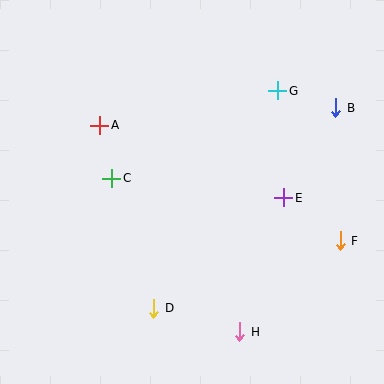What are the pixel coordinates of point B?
Point B is at (336, 108).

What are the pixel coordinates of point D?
Point D is at (154, 308).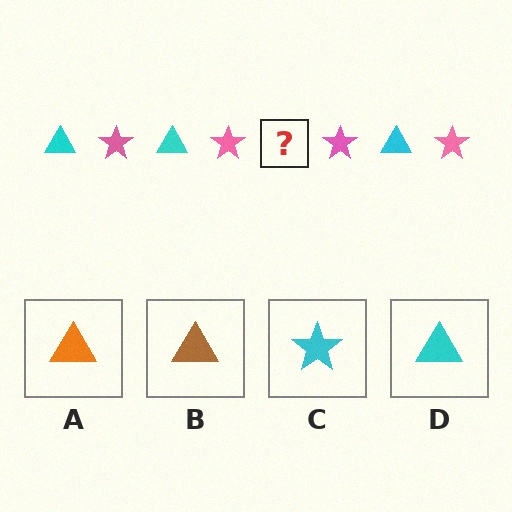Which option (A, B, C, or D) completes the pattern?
D.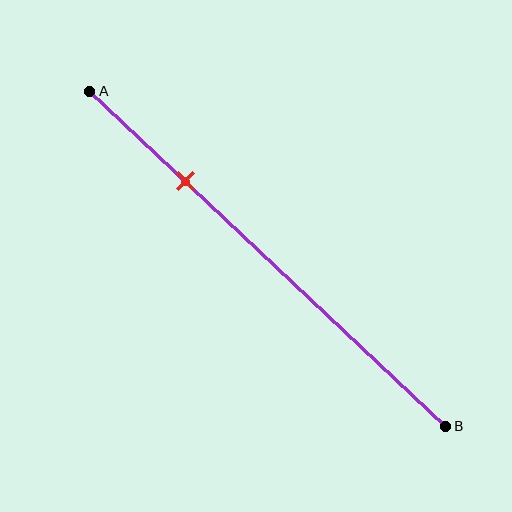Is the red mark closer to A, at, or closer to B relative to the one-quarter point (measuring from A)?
The red mark is approximately at the one-quarter point of segment AB.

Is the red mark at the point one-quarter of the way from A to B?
Yes, the mark is approximately at the one-quarter point.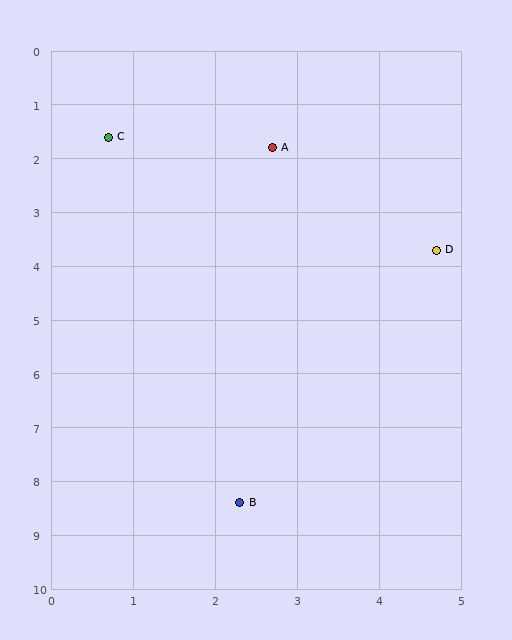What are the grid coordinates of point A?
Point A is at approximately (2.7, 1.8).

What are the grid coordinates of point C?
Point C is at approximately (0.7, 1.6).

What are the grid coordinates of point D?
Point D is at approximately (4.7, 3.7).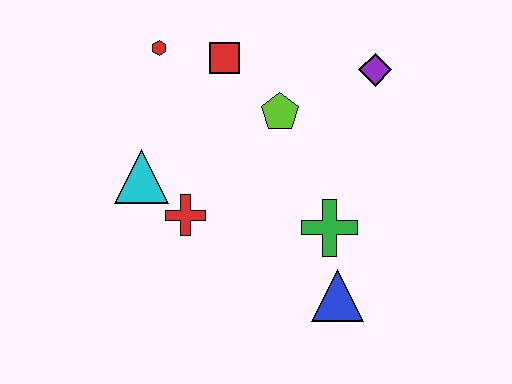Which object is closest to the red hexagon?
The red square is closest to the red hexagon.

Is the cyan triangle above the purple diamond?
No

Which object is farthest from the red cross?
The purple diamond is farthest from the red cross.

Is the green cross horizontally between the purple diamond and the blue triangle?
No